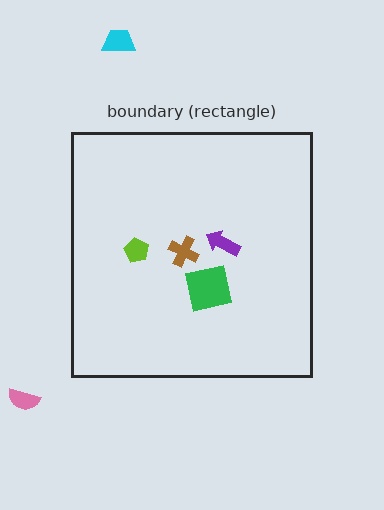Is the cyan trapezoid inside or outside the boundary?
Outside.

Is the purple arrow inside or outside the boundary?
Inside.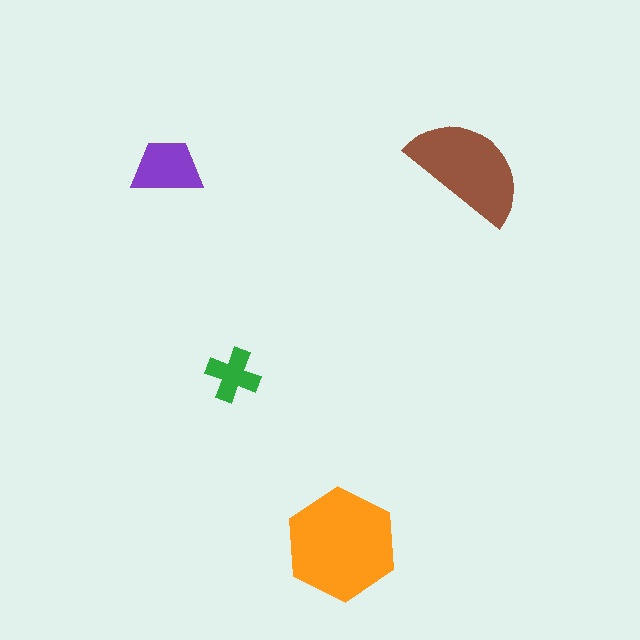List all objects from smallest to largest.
The green cross, the purple trapezoid, the brown semicircle, the orange hexagon.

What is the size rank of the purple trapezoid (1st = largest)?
3rd.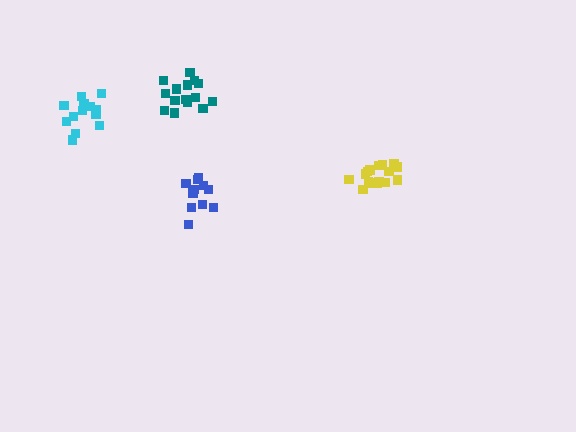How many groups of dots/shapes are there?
There are 4 groups.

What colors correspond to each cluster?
The clusters are colored: cyan, blue, teal, yellow.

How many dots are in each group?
Group 1: 13 dots, Group 2: 11 dots, Group 3: 15 dots, Group 4: 17 dots (56 total).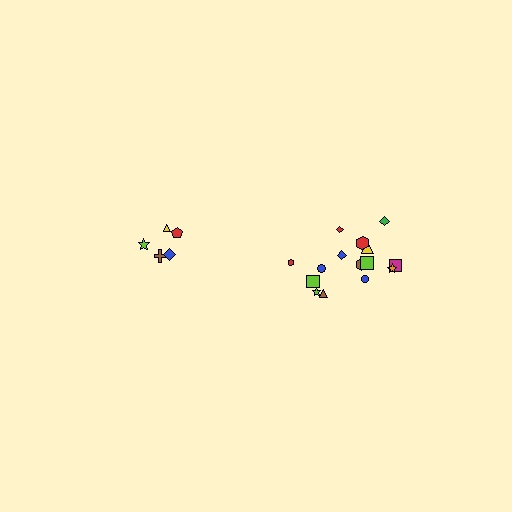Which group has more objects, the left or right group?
The right group.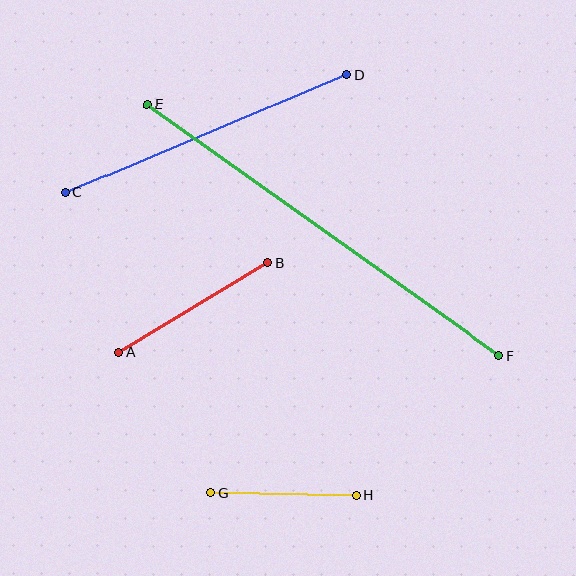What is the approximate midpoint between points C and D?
The midpoint is at approximately (206, 134) pixels.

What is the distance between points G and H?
The distance is approximately 146 pixels.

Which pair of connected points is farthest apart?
Points E and F are farthest apart.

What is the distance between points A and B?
The distance is approximately 174 pixels.